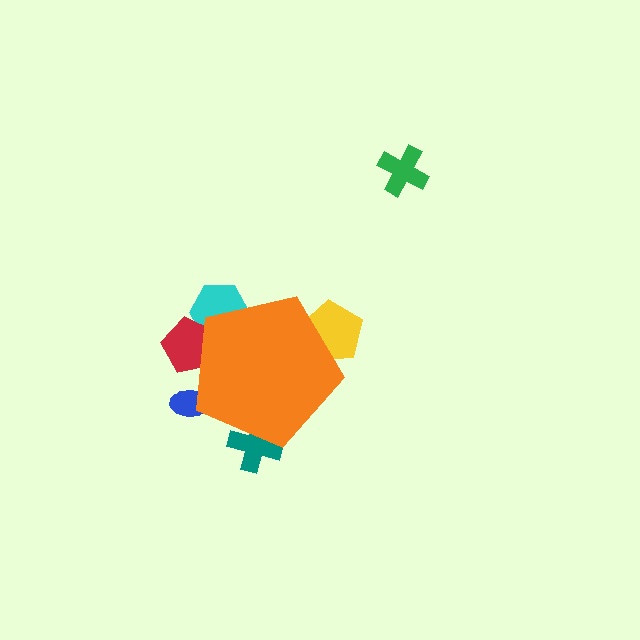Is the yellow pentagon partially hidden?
Yes, the yellow pentagon is partially hidden behind the orange pentagon.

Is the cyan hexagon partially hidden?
Yes, the cyan hexagon is partially hidden behind the orange pentagon.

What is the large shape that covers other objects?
An orange pentagon.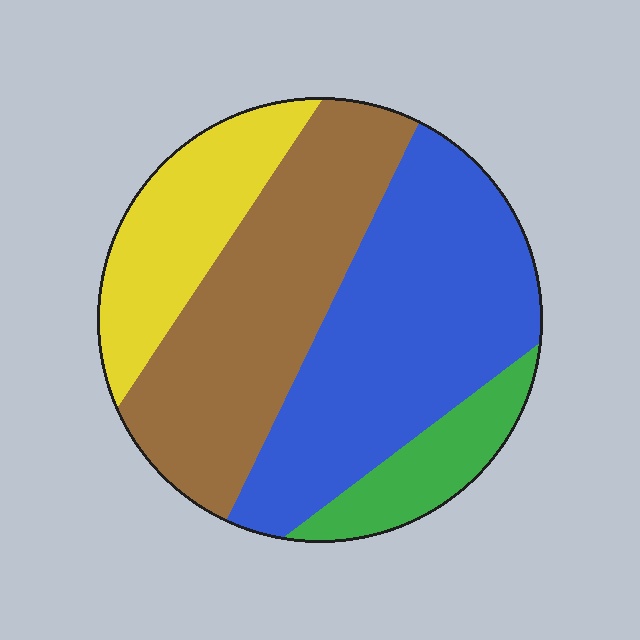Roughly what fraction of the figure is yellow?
Yellow takes up about one sixth (1/6) of the figure.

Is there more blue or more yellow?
Blue.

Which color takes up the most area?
Blue, at roughly 40%.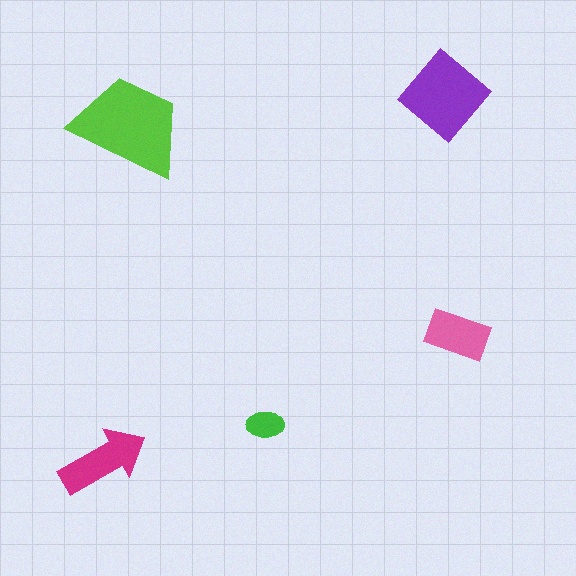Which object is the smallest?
The green ellipse.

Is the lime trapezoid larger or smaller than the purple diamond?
Larger.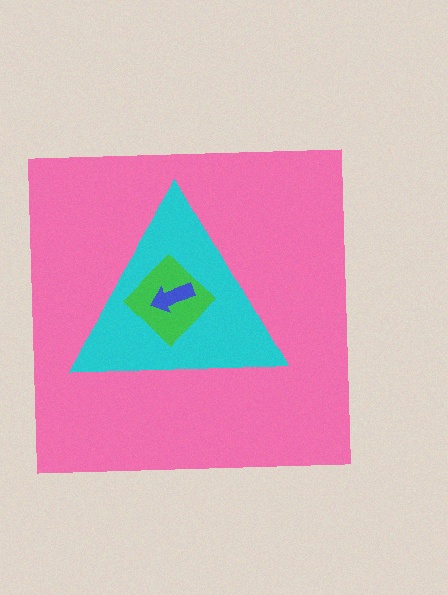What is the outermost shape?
The pink square.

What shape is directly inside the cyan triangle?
The green diamond.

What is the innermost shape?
The blue arrow.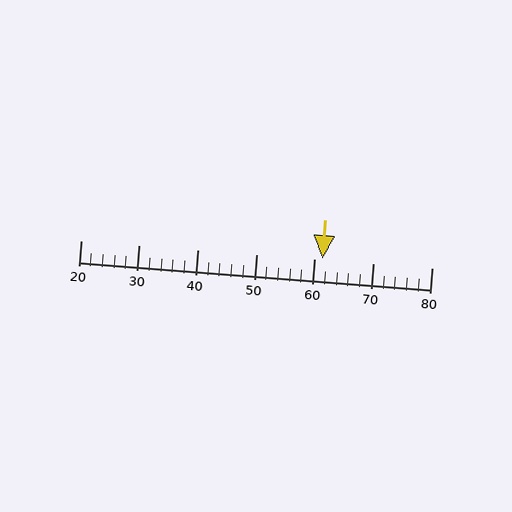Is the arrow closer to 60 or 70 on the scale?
The arrow is closer to 60.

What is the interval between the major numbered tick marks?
The major tick marks are spaced 10 units apart.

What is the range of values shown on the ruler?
The ruler shows values from 20 to 80.